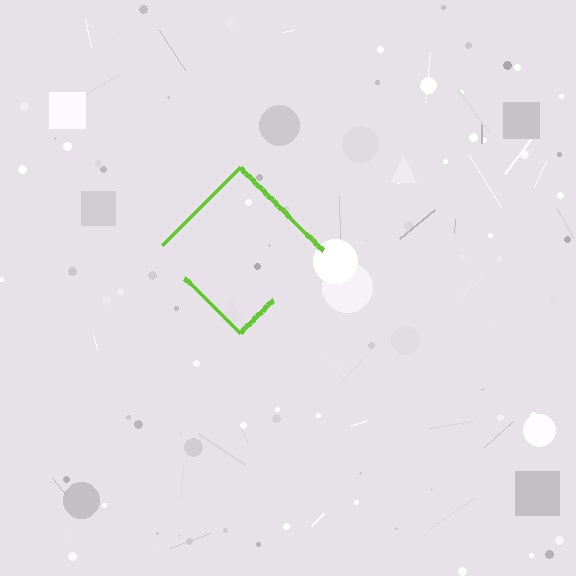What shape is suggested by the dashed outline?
The dashed outline suggests a diamond.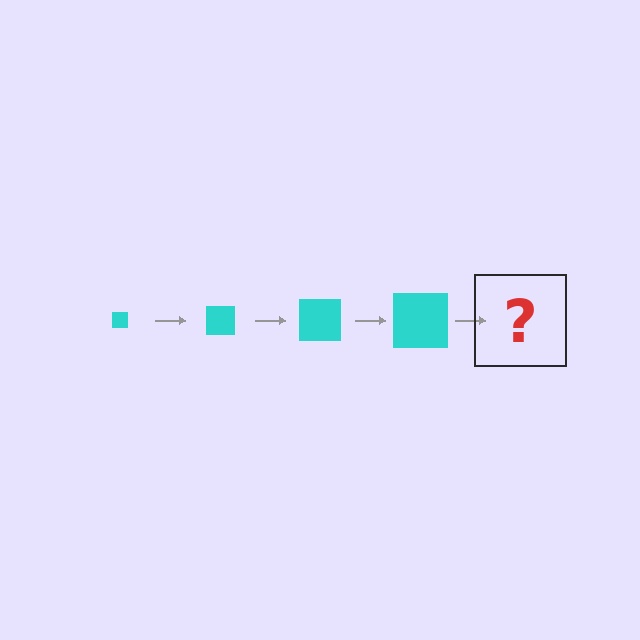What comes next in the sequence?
The next element should be a cyan square, larger than the previous one.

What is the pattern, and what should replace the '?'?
The pattern is that the square gets progressively larger each step. The '?' should be a cyan square, larger than the previous one.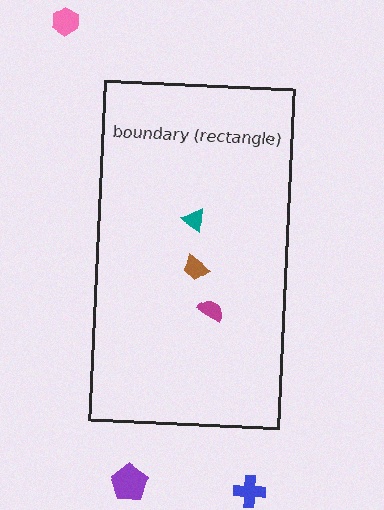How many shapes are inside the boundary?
3 inside, 3 outside.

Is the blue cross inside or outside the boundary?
Outside.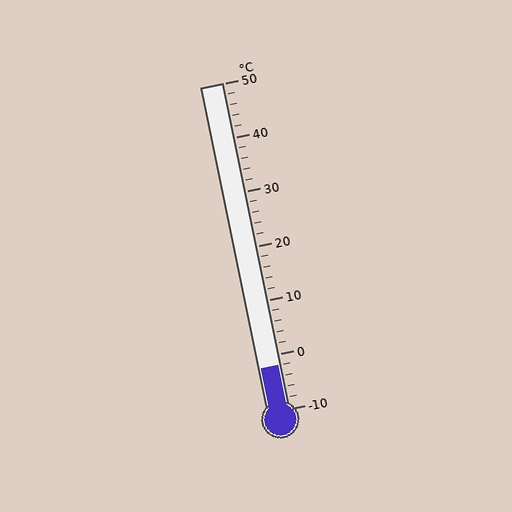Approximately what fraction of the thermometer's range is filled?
The thermometer is filled to approximately 15% of its range.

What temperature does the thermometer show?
The thermometer shows approximately -2°C.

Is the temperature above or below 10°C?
The temperature is below 10°C.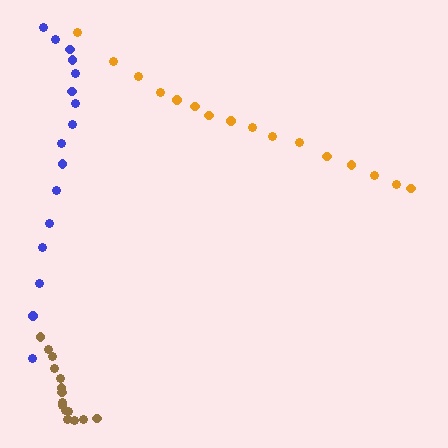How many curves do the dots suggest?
There are 3 distinct paths.